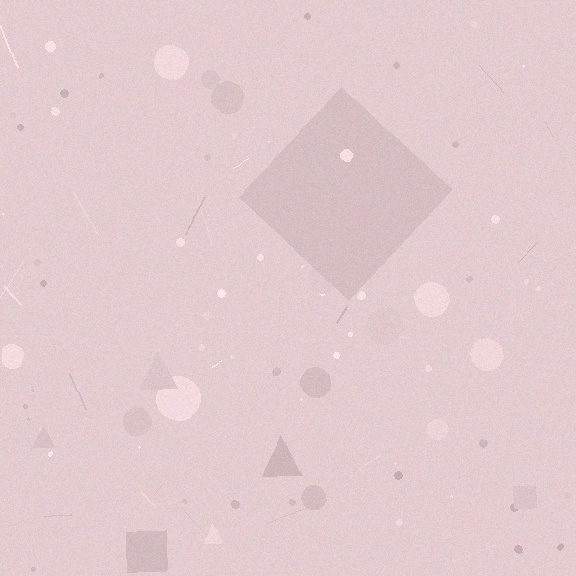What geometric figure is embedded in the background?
A diamond is embedded in the background.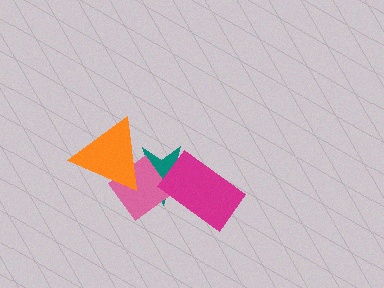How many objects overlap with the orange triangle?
2 objects overlap with the orange triangle.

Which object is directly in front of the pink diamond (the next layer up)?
The orange triangle is directly in front of the pink diamond.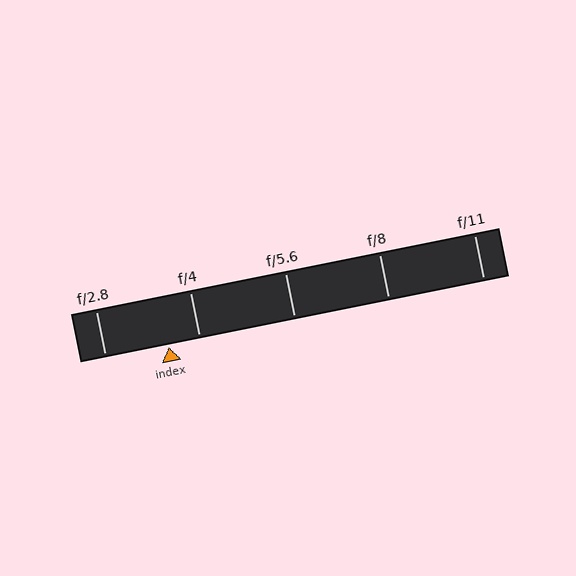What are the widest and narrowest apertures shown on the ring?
The widest aperture shown is f/2.8 and the narrowest is f/11.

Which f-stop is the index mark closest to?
The index mark is closest to f/4.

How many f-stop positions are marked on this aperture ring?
There are 5 f-stop positions marked.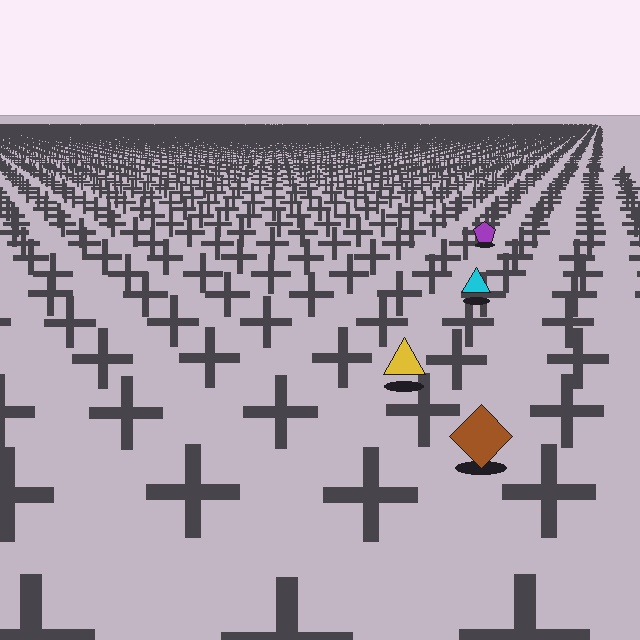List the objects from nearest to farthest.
From nearest to farthest: the brown diamond, the yellow triangle, the cyan triangle, the purple pentagon.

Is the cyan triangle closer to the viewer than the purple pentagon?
Yes. The cyan triangle is closer — you can tell from the texture gradient: the ground texture is coarser near it.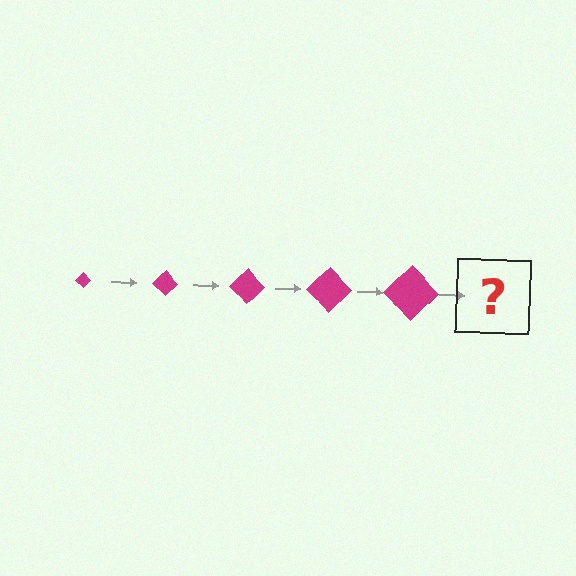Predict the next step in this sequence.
The next step is a magenta diamond, larger than the previous one.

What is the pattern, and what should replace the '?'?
The pattern is that the diamond gets progressively larger each step. The '?' should be a magenta diamond, larger than the previous one.